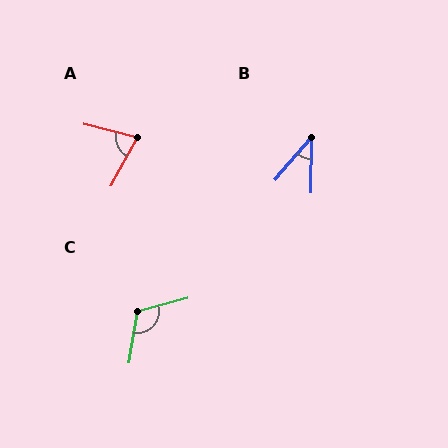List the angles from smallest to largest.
B (40°), A (75°), C (114°).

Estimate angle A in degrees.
Approximately 75 degrees.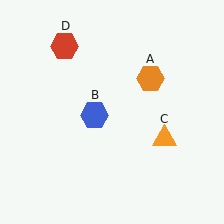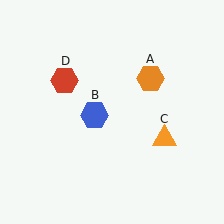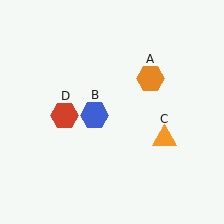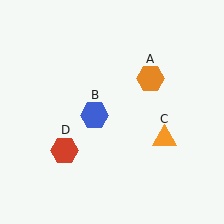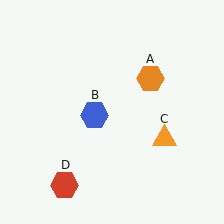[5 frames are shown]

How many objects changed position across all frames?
1 object changed position: red hexagon (object D).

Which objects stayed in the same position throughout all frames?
Orange hexagon (object A) and blue hexagon (object B) and orange triangle (object C) remained stationary.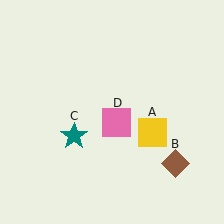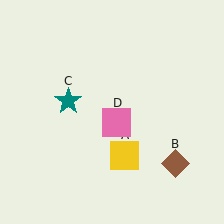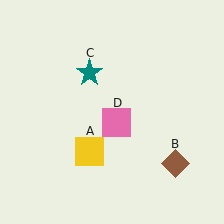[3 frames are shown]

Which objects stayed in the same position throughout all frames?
Brown diamond (object B) and pink square (object D) remained stationary.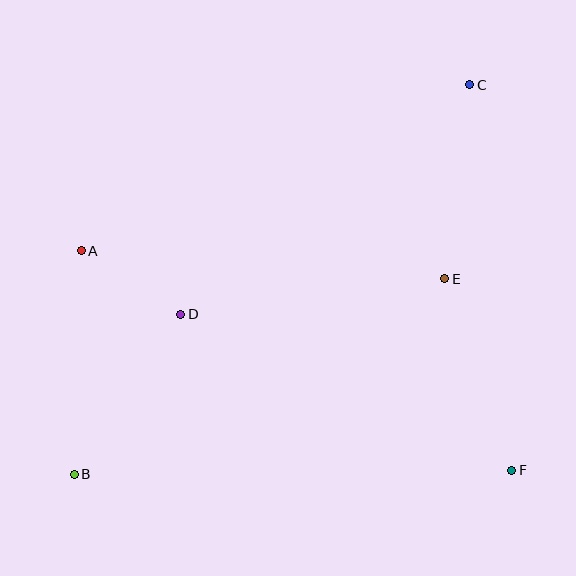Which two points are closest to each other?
Points A and D are closest to each other.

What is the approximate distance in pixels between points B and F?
The distance between B and F is approximately 438 pixels.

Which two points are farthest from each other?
Points B and C are farthest from each other.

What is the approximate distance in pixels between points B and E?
The distance between B and E is approximately 419 pixels.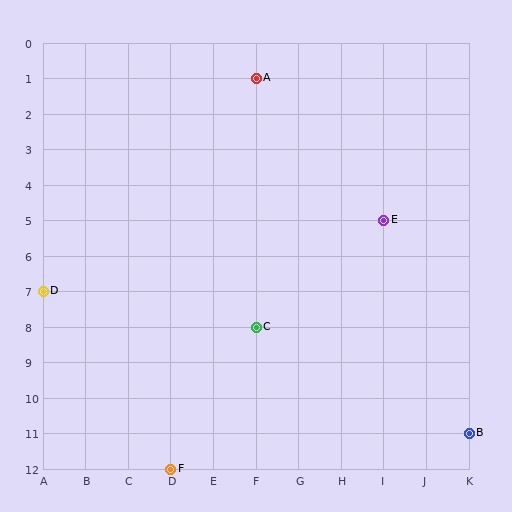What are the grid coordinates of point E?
Point E is at grid coordinates (I, 5).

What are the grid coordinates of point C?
Point C is at grid coordinates (F, 8).